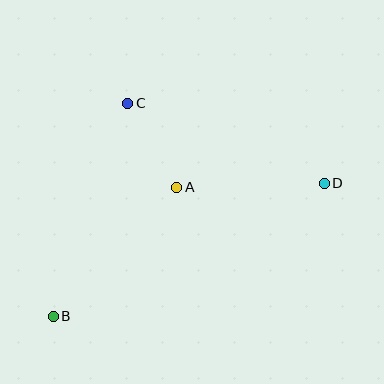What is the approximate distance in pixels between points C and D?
The distance between C and D is approximately 212 pixels.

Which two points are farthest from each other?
Points B and D are farthest from each other.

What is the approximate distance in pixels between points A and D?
The distance between A and D is approximately 147 pixels.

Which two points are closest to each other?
Points A and C are closest to each other.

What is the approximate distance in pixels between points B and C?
The distance between B and C is approximately 226 pixels.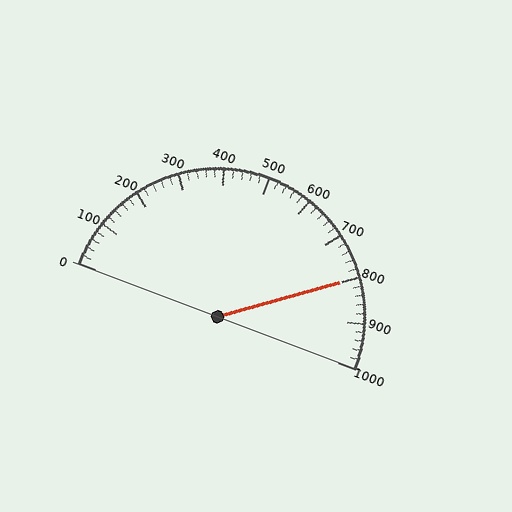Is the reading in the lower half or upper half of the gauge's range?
The reading is in the upper half of the range (0 to 1000).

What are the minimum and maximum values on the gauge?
The gauge ranges from 0 to 1000.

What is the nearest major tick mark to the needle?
The nearest major tick mark is 800.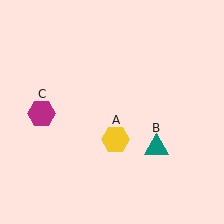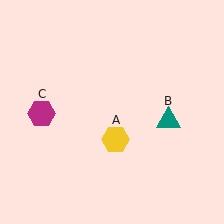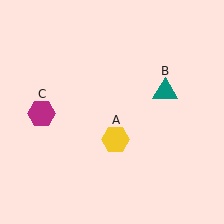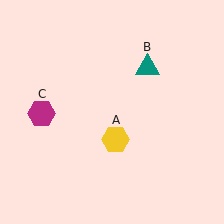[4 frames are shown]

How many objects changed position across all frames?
1 object changed position: teal triangle (object B).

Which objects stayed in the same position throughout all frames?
Yellow hexagon (object A) and magenta hexagon (object C) remained stationary.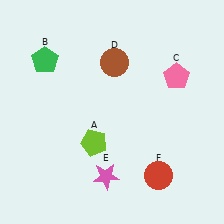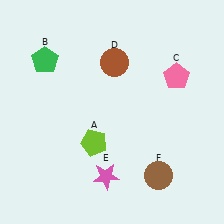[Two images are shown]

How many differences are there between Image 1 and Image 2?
There is 1 difference between the two images.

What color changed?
The circle (F) changed from red in Image 1 to brown in Image 2.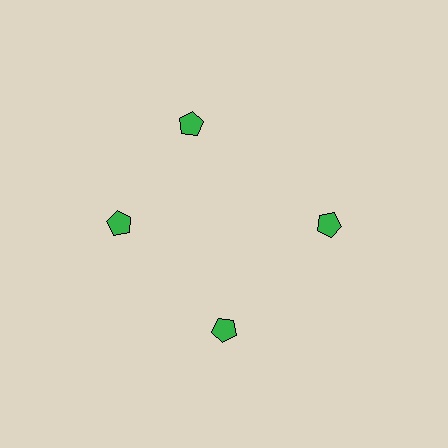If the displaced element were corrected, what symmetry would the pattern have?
It would have 4-fold rotational symmetry — the pattern would map onto itself every 90 degrees.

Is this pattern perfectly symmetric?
No. The 4 green pentagons are arranged in a ring, but one element near the 12 o'clock position is rotated out of alignment along the ring, breaking the 4-fold rotational symmetry.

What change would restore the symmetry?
The symmetry would be restored by rotating it back into even spacing with its neighbors so that all 4 pentagons sit at equal angles and equal distance from the center.